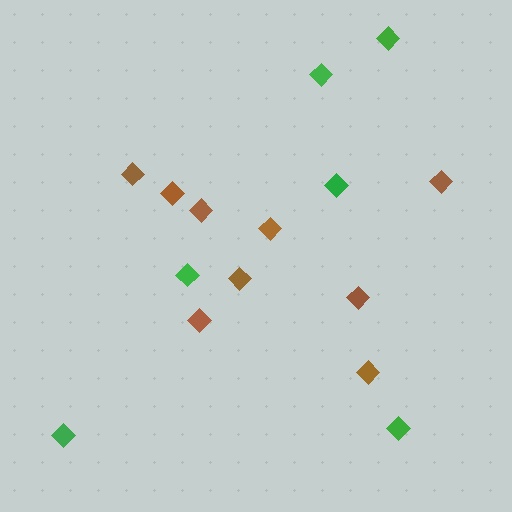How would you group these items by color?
There are 2 groups: one group of green diamonds (6) and one group of brown diamonds (9).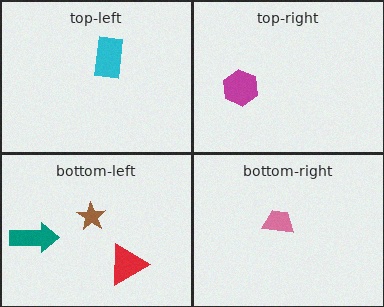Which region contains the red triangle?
The bottom-left region.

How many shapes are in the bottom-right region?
1.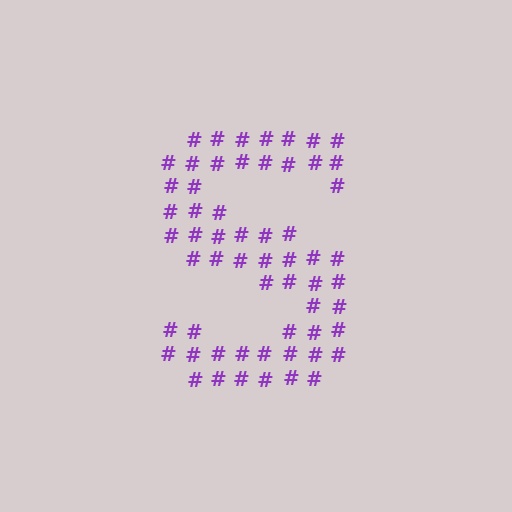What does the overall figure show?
The overall figure shows the letter S.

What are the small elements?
The small elements are hash symbols.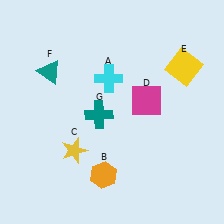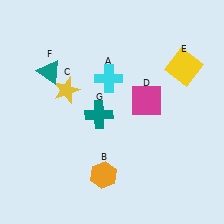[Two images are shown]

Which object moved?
The yellow star (C) moved up.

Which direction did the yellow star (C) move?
The yellow star (C) moved up.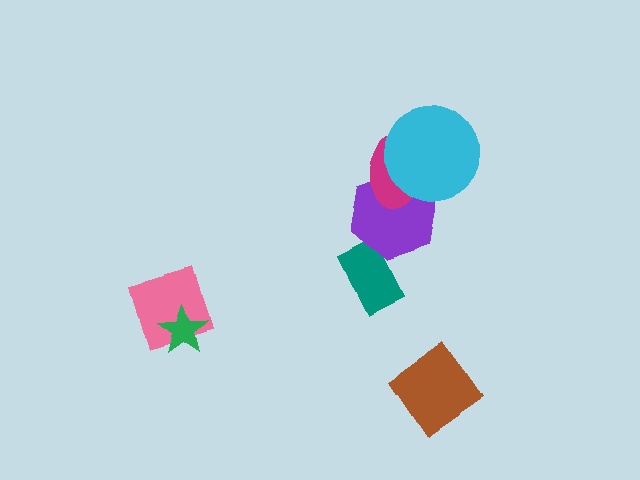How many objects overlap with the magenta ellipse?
2 objects overlap with the magenta ellipse.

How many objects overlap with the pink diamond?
1 object overlaps with the pink diamond.